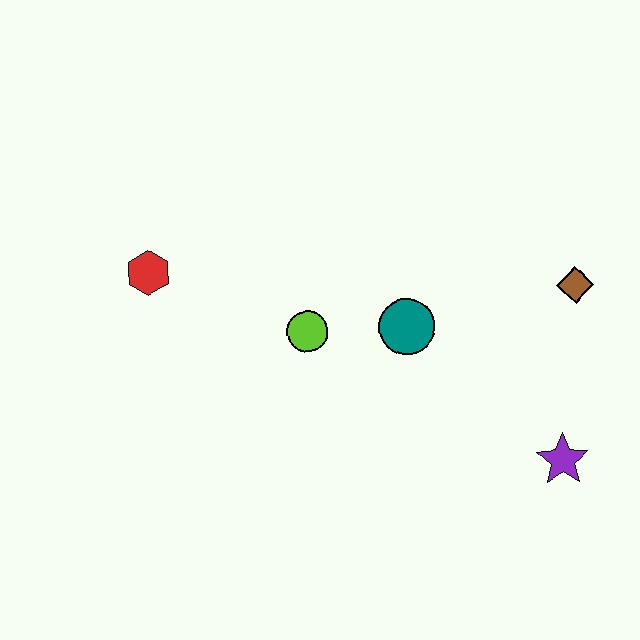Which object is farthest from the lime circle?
The purple star is farthest from the lime circle.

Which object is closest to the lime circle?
The teal circle is closest to the lime circle.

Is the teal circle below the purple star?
No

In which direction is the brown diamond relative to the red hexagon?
The brown diamond is to the right of the red hexagon.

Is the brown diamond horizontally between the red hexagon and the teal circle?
No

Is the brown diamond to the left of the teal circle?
No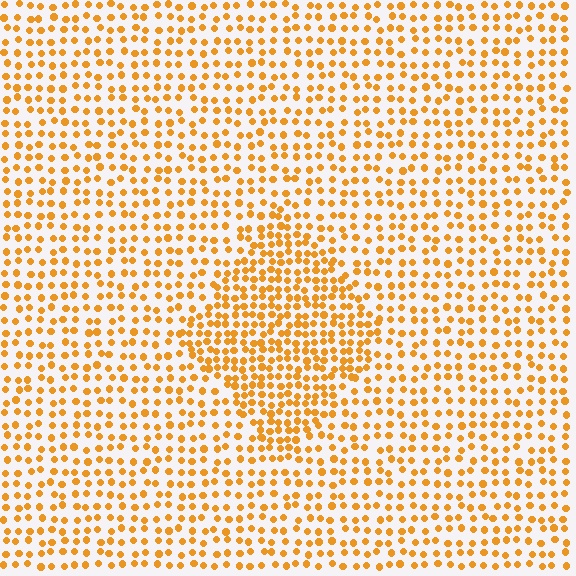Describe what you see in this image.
The image contains small orange elements arranged at two different densities. A diamond-shaped region is visible where the elements are more densely packed than the surrounding area.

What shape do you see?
I see a diamond.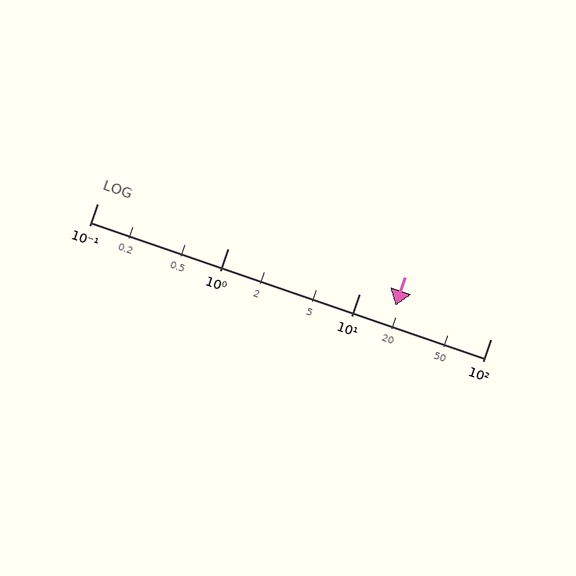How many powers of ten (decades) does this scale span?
The scale spans 3 decades, from 0.1 to 100.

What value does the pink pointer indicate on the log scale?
The pointer indicates approximately 19.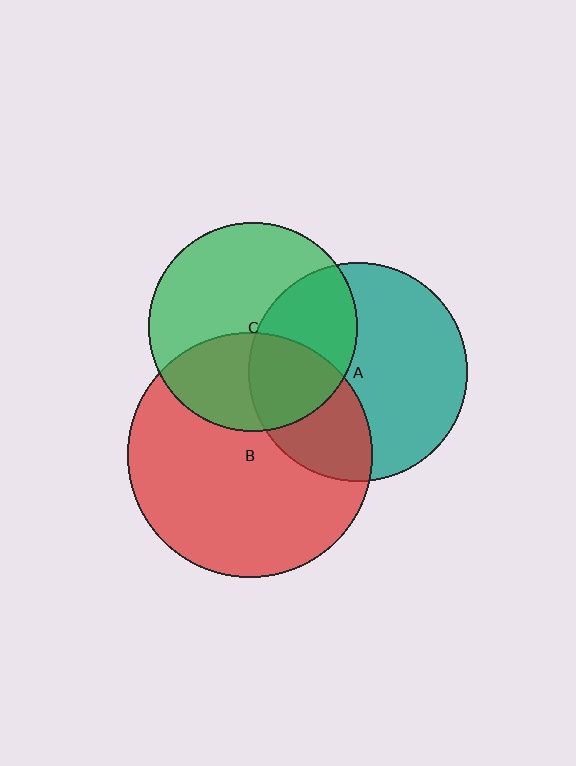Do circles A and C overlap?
Yes.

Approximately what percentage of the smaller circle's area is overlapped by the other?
Approximately 35%.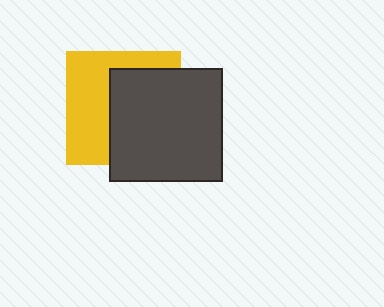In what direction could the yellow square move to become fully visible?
The yellow square could move left. That would shift it out from behind the dark gray square entirely.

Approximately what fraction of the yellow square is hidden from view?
Roughly 53% of the yellow square is hidden behind the dark gray square.